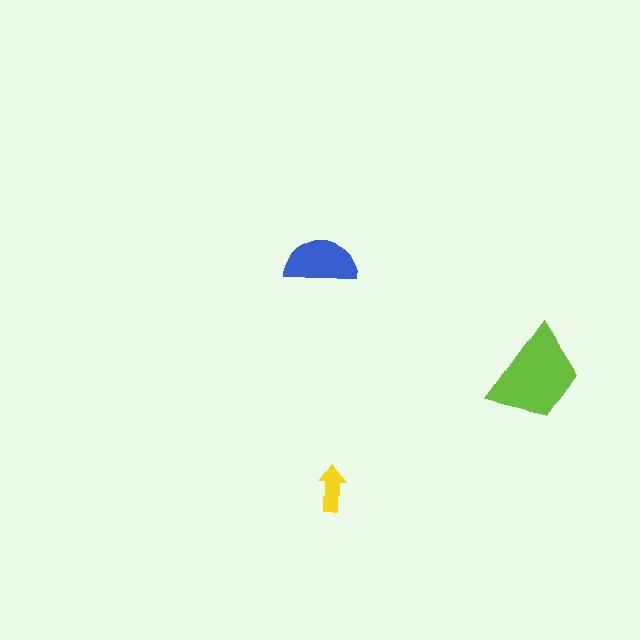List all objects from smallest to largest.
The yellow arrow, the blue semicircle, the lime trapezoid.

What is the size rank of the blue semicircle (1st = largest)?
2nd.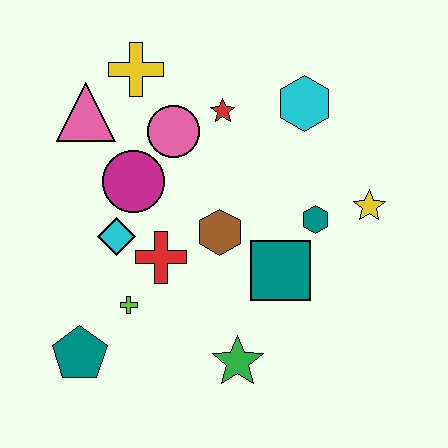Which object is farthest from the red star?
The teal pentagon is farthest from the red star.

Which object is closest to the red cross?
The cyan diamond is closest to the red cross.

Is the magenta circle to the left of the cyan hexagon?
Yes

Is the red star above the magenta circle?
Yes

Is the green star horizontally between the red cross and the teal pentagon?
No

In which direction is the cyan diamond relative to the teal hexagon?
The cyan diamond is to the left of the teal hexagon.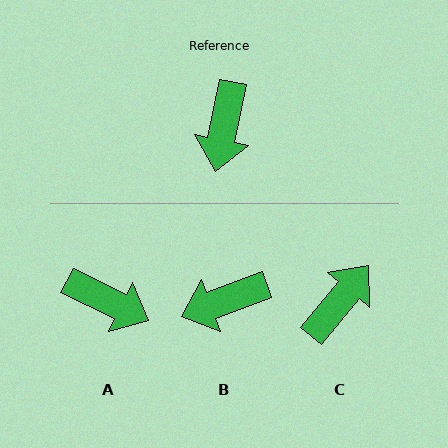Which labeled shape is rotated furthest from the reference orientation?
C, about 152 degrees away.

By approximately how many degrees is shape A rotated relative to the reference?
Approximately 75 degrees counter-clockwise.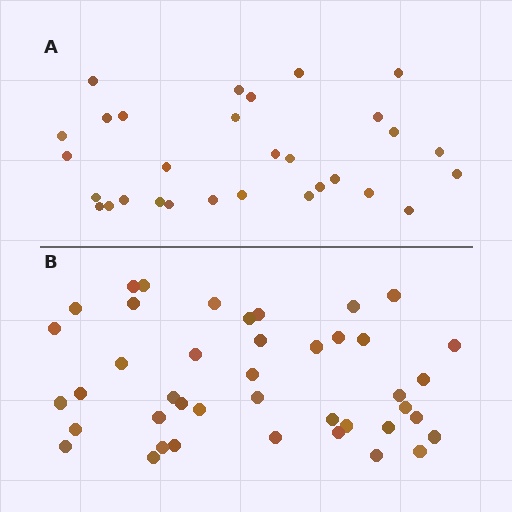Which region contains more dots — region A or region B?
Region B (the bottom region) has more dots.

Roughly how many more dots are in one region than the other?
Region B has roughly 12 or so more dots than region A.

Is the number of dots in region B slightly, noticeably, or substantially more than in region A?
Region B has noticeably more, but not dramatically so. The ratio is roughly 1.4 to 1.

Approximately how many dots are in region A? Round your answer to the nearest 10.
About 30 dots.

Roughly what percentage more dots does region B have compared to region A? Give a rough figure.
About 40% more.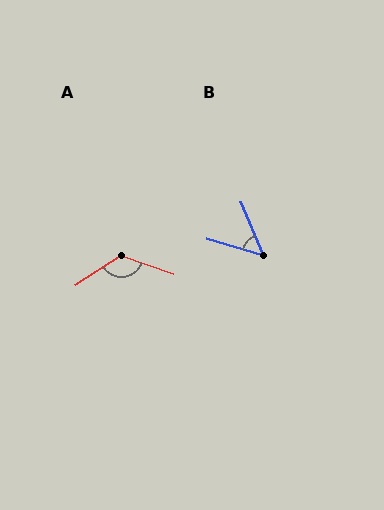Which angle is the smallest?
B, at approximately 51 degrees.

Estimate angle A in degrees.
Approximately 128 degrees.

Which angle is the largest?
A, at approximately 128 degrees.